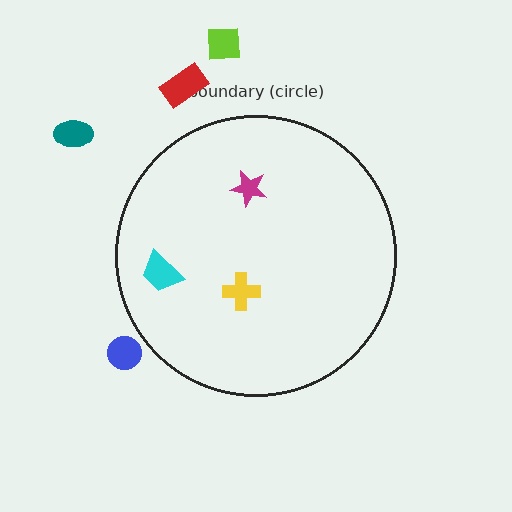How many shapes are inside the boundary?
3 inside, 4 outside.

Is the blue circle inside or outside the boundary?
Outside.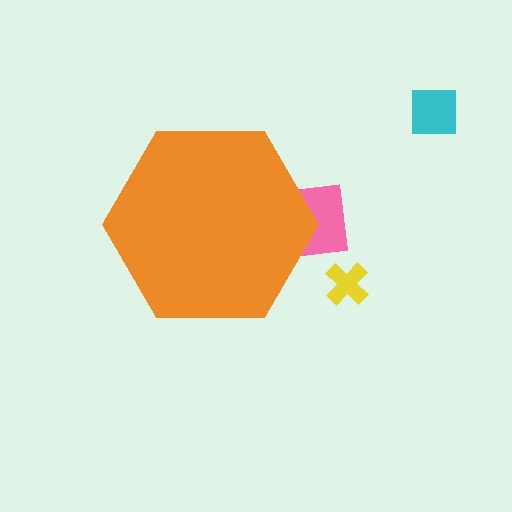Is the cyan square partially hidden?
No, the cyan square is fully visible.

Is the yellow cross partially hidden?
No, the yellow cross is fully visible.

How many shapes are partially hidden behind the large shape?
1 shape is partially hidden.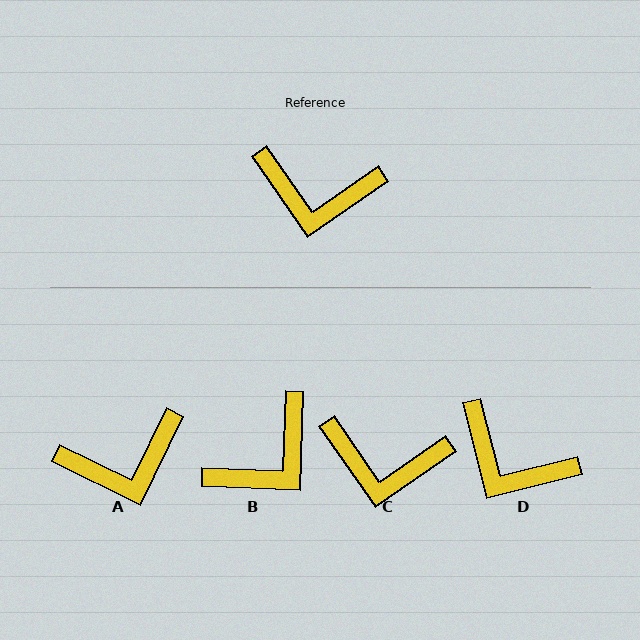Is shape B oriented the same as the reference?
No, it is off by about 53 degrees.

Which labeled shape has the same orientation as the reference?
C.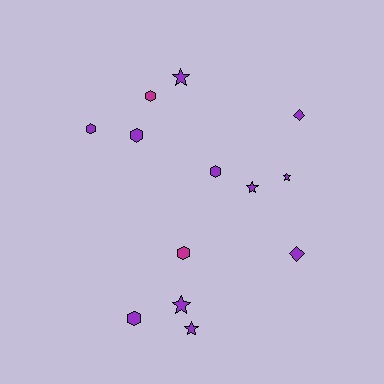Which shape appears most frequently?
Hexagon, with 6 objects.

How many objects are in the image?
There are 13 objects.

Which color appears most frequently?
Purple, with 11 objects.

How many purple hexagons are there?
There are 4 purple hexagons.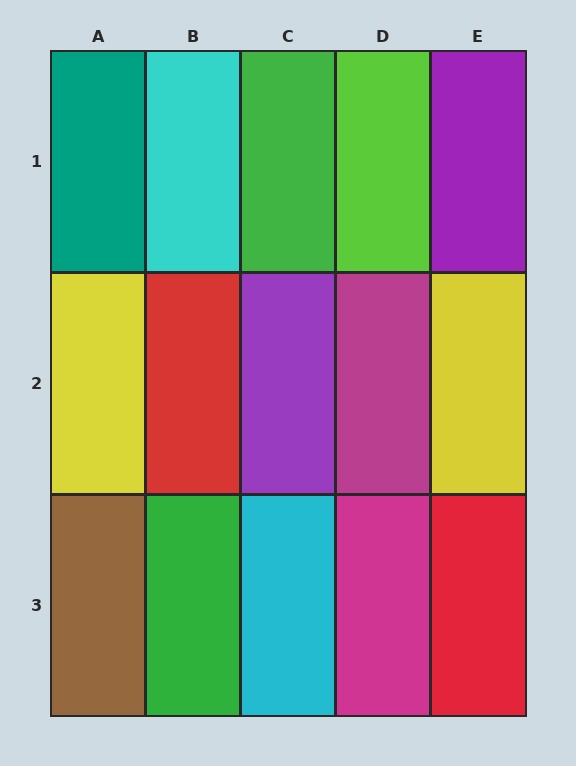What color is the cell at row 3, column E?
Red.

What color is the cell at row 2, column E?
Yellow.